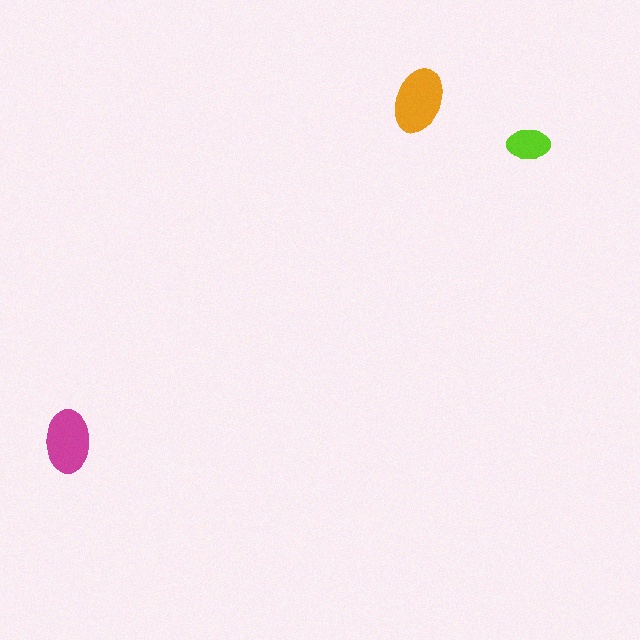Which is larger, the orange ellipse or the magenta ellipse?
The orange one.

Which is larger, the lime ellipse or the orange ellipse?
The orange one.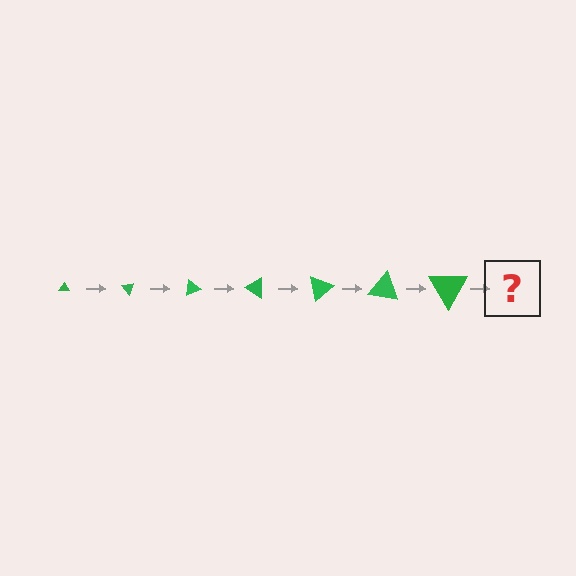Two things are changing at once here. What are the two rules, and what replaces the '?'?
The two rules are that the triangle grows larger each step and it rotates 50 degrees each step. The '?' should be a triangle, larger than the previous one and rotated 350 degrees from the start.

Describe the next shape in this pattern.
It should be a triangle, larger than the previous one and rotated 350 degrees from the start.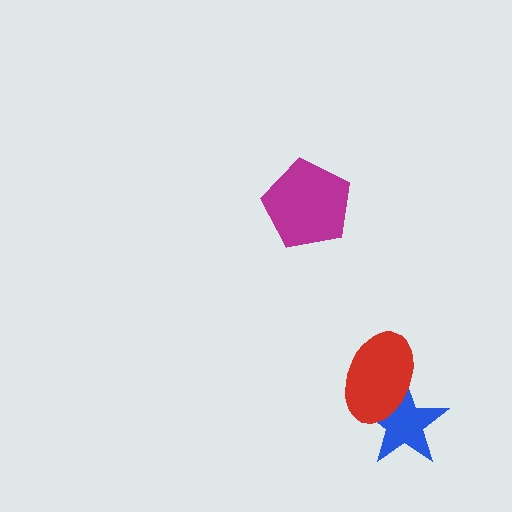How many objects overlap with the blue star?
1 object overlaps with the blue star.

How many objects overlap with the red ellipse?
1 object overlaps with the red ellipse.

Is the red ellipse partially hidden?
No, no other shape covers it.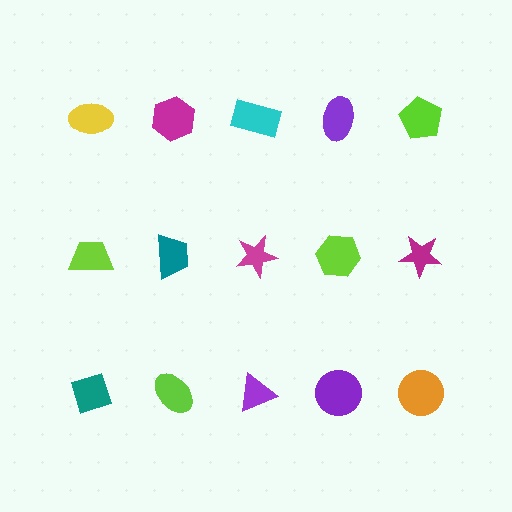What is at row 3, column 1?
A teal diamond.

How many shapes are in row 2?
5 shapes.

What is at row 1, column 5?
A lime pentagon.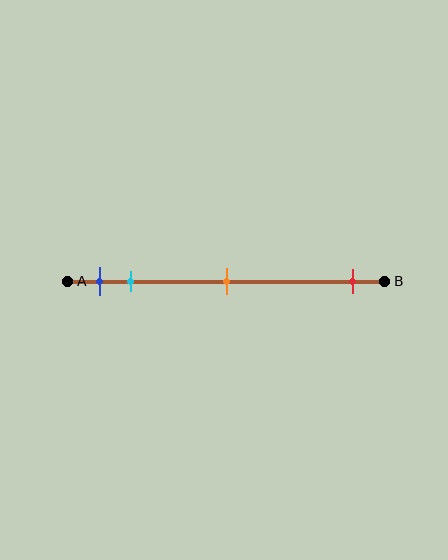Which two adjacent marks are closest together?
The blue and cyan marks are the closest adjacent pair.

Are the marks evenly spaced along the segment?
No, the marks are not evenly spaced.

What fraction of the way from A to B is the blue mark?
The blue mark is approximately 10% (0.1) of the way from A to B.